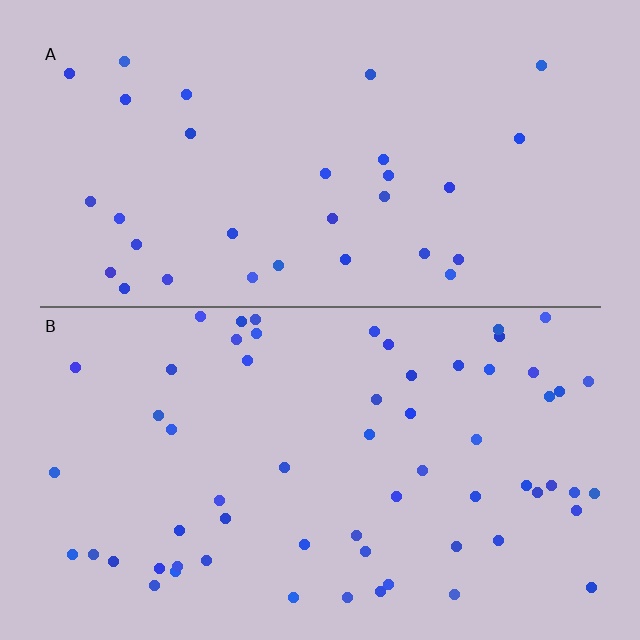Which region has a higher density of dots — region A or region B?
B (the bottom).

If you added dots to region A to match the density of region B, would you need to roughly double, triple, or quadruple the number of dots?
Approximately double.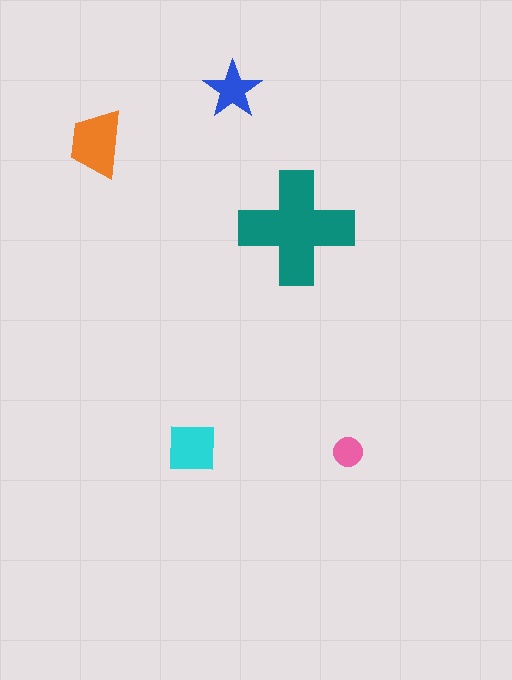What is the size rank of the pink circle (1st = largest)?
5th.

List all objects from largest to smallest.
The teal cross, the orange trapezoid, the cyan square, the blue star, the pink circle.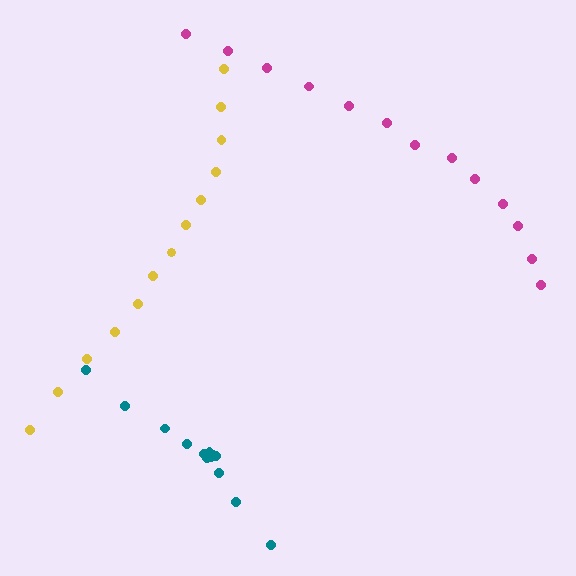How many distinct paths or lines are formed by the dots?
There are 3 distinct paths.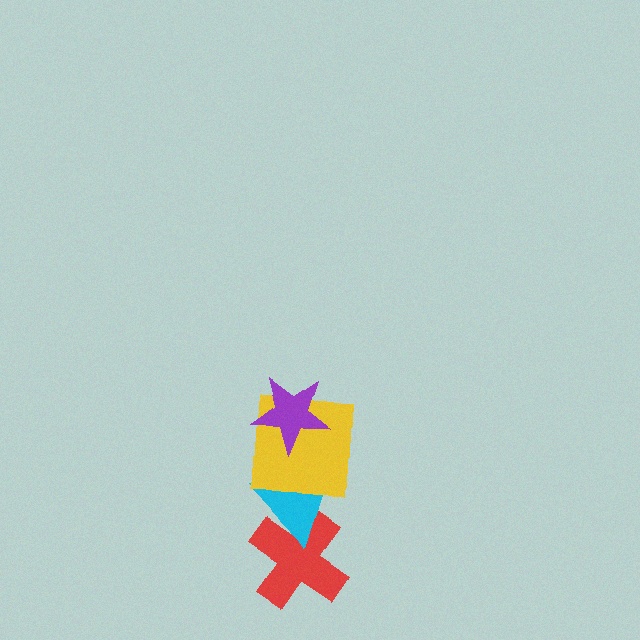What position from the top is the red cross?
The red cross is 4th from the top.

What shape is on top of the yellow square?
The purple star is on top of the yellow square.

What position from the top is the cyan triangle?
The cyan triangle is 3rd from the top.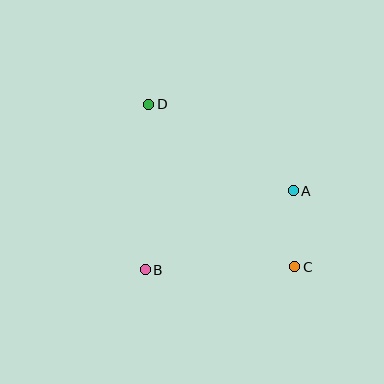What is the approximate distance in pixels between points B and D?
The distance between B and D is approximately 166 pixels.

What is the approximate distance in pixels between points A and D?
The distance between A and D is approximately 168 pixels.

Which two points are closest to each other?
Points A and C are closest to each other.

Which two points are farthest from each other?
Points C and D are farthest from each other.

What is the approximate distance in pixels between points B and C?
The distance between B and C is approximately 150 pixels.